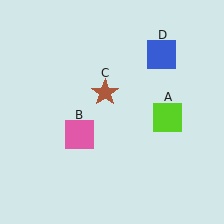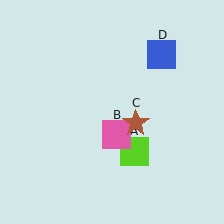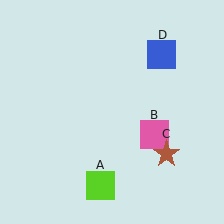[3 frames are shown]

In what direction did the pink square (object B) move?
The pink square (object B) moved right.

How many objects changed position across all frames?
3 objects changed position: lime square (object A), pink square (object B), brown star (object C).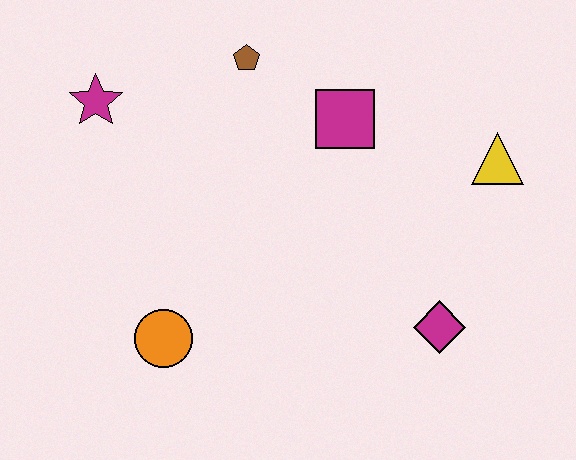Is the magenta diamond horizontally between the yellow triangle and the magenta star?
Yes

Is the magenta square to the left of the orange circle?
No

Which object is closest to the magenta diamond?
The yellow triangle is closest to the magenta diamond.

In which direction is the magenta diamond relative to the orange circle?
The magenta diamond is to the right of the orange circle.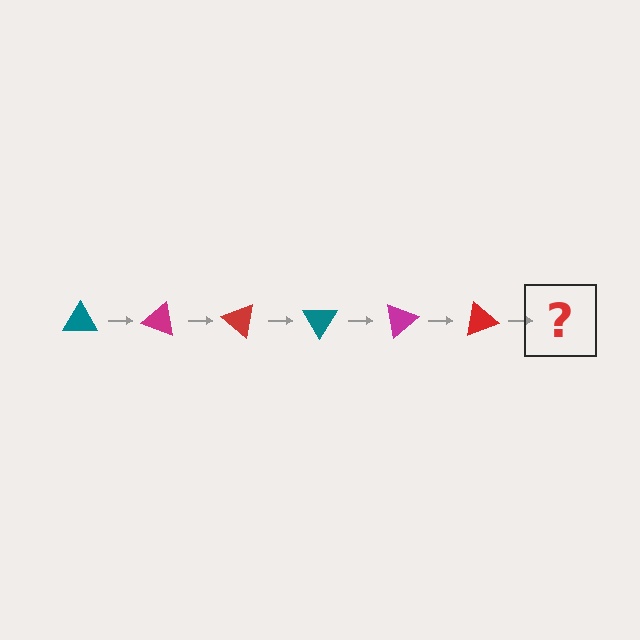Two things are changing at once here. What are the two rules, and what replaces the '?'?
The two rules are that it rotates 20 degrees each step and the color cycles through teal, magenta, and red. The '?' should be a teal triangle, rotated 120 degrees from the start.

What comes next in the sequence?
The next element should be a teal triangle, rotated 120 degrees from the start.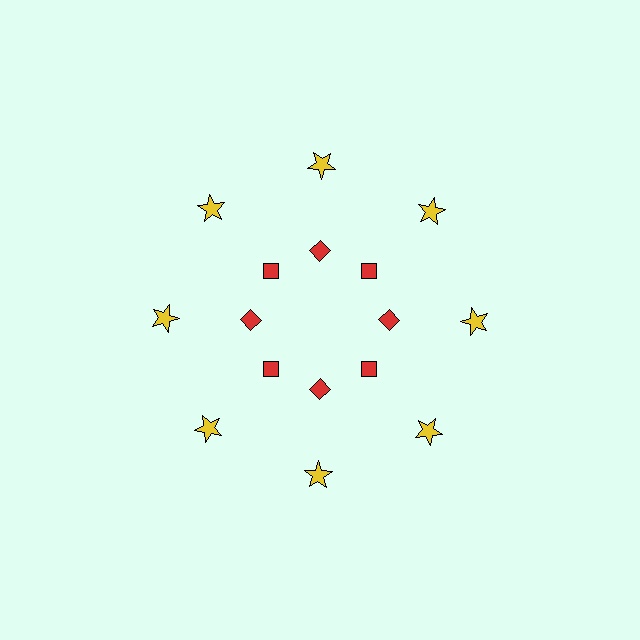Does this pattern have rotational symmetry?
Yes, this pattern has 8-fold rotational symmetry. It looks the same after rotating 45 degrees around the center.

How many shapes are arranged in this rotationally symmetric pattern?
There are 16 shapes, arranged in 8 groups of 2.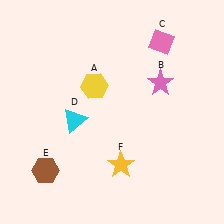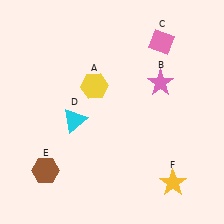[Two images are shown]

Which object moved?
The yellow star (F) moved right.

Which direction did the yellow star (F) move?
The yellow star (F) moved right.